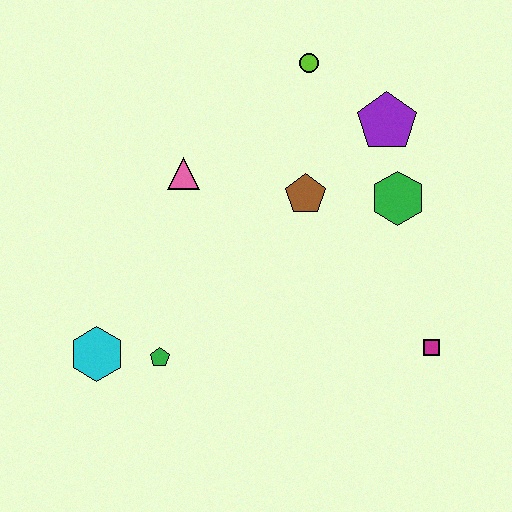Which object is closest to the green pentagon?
The cyan hexagon is closest to the green pentagon.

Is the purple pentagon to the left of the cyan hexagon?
No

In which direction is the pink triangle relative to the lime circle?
The pink triangle is to the left of the lime circle.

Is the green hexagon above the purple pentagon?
No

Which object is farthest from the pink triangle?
The magenta square is farthest from the pink triangle.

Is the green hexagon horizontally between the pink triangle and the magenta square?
Yes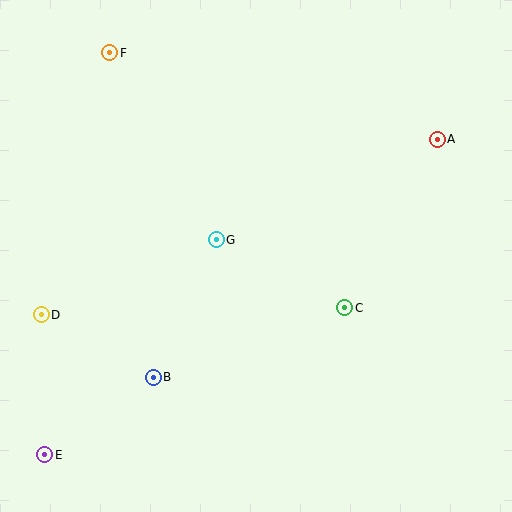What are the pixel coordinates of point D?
Point D is at (41, 315).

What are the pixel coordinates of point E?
Point E is at (45, 455).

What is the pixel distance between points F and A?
The distance between F and A is 339 pixels.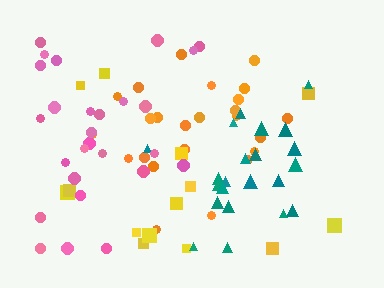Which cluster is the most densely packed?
Teal.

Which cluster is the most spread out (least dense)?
Yellow.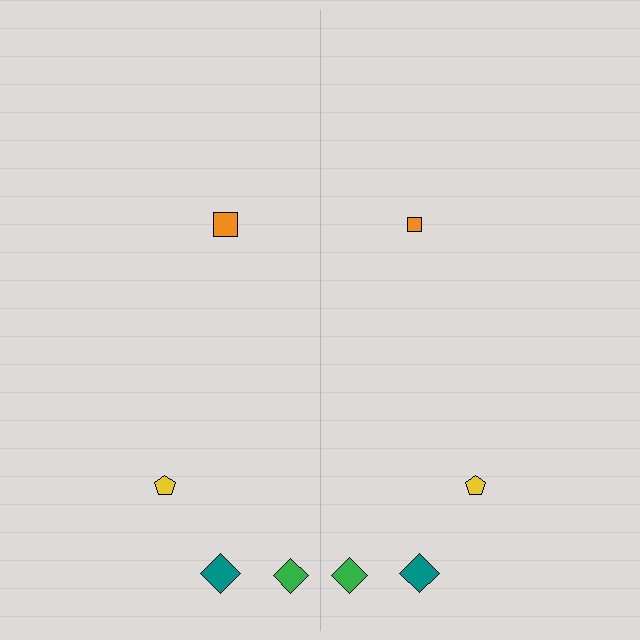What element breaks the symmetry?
The orange square on the right side has a different size than its mirror counterpart.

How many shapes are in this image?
There are 8 shapes in this image.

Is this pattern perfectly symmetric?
No, the pattern is not perfectly symmetric. The orange square on the right side has a different size than its mirror counterpart.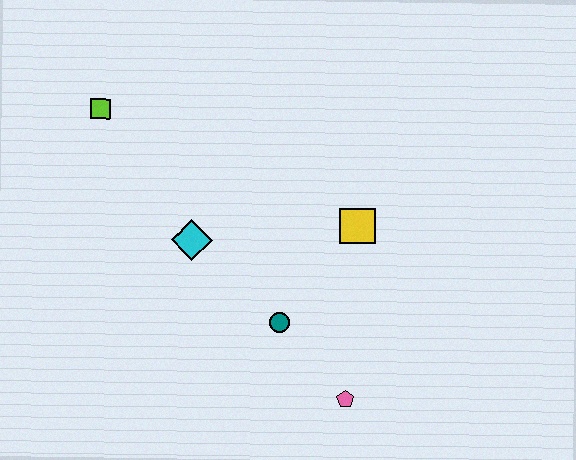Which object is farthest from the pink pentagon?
The lime square is farthest from the pink pentagon.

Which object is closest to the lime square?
The cyan diamond is closest to the lime square.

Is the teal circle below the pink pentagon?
No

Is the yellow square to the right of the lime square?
Yes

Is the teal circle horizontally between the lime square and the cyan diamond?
No